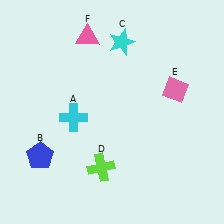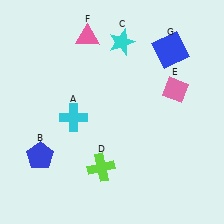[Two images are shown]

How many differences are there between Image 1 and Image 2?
There is 1 difference between the two images.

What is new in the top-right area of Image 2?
A blue square (G) was added in the top-right area of Image 2.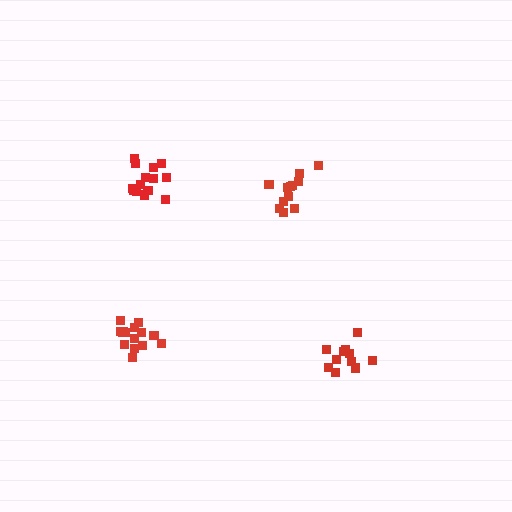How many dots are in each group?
Group 1: 12 dots, Group 2: 14 dots, Group 3: 11 dots, Group 4: 15 dots (52 total).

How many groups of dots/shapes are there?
There are 4 groups.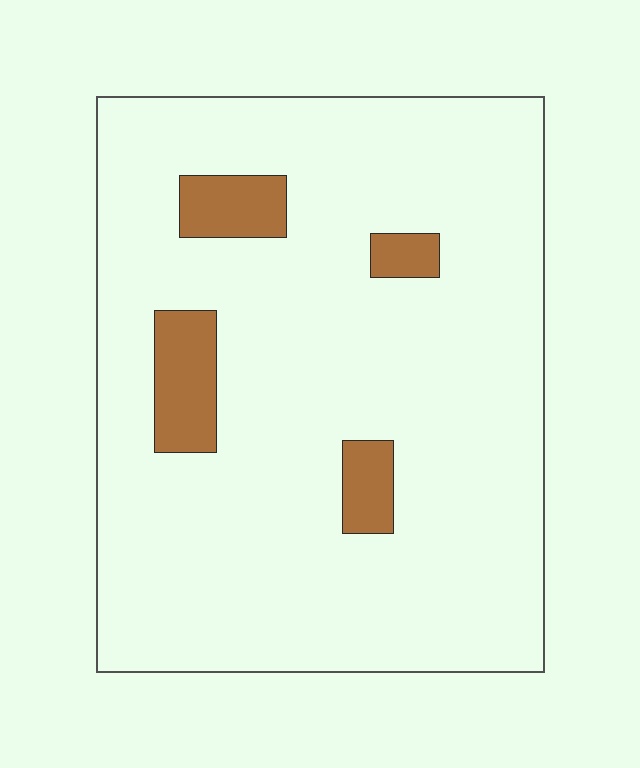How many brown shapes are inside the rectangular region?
4.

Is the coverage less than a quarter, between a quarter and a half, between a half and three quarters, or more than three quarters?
Less than a quarter.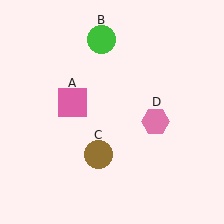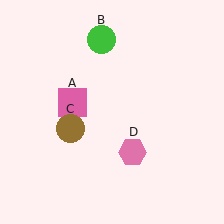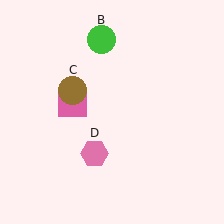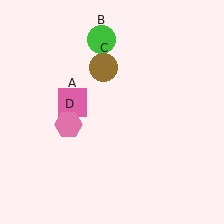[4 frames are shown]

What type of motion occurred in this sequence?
The brown circle (object C), pink hexagon (object D) rotated clockwise around the center of the scene.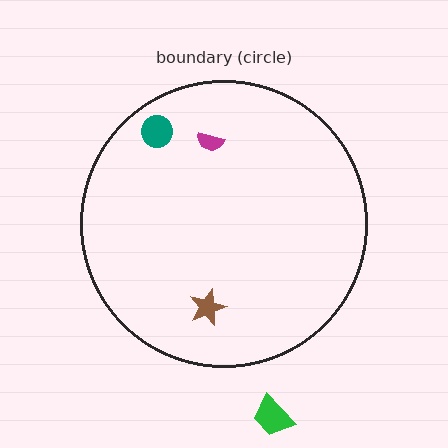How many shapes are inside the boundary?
3 inside, 1 outside.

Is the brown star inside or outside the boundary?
Inside.